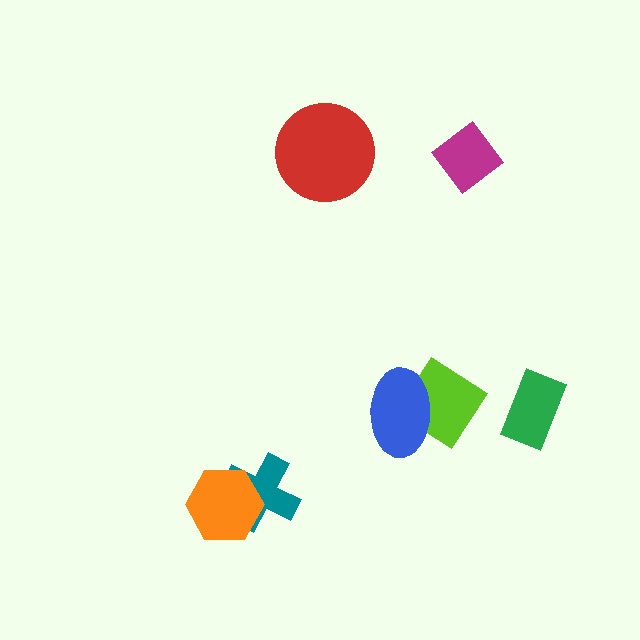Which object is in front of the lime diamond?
The blue ellipse is in front of the lime diamond.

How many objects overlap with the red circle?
0 objects overlap with the red circle.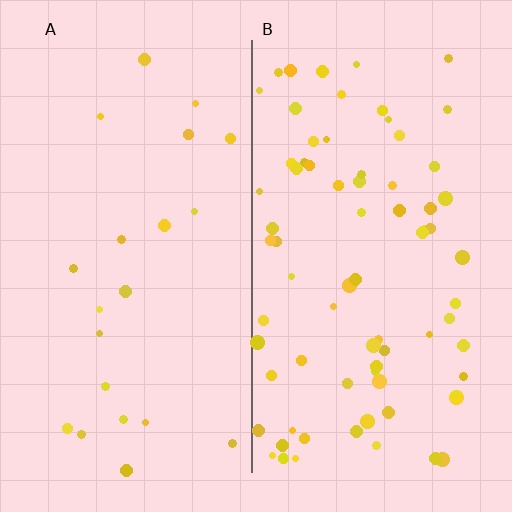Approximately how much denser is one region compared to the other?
Approximately 3.5× — region B over region A.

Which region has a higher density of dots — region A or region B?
B (the right).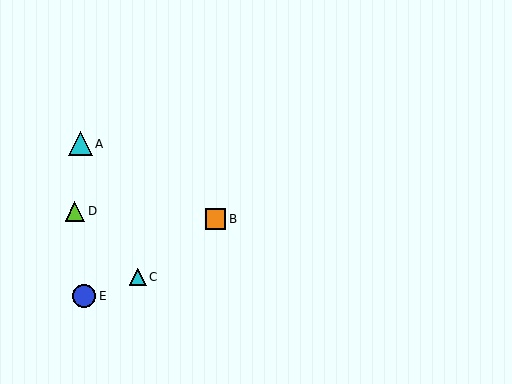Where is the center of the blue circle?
The center of the blue circle is at (84, 296).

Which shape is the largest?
The cyan triangle (labeled A) is the largest.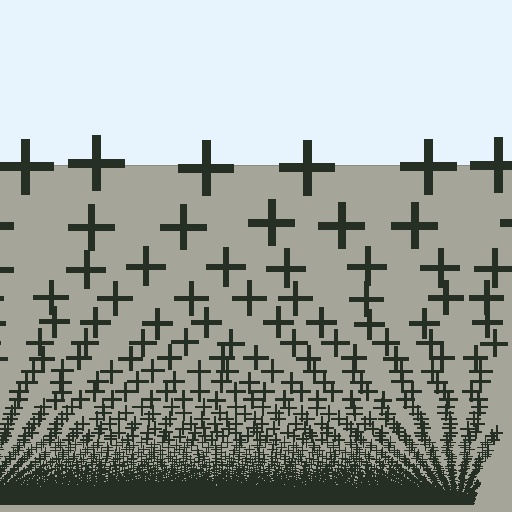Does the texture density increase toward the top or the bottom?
Density increases toward the bottom.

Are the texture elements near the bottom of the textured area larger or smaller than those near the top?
Smaller. The gradient is inverted — elements near the bottom are smaller and denser.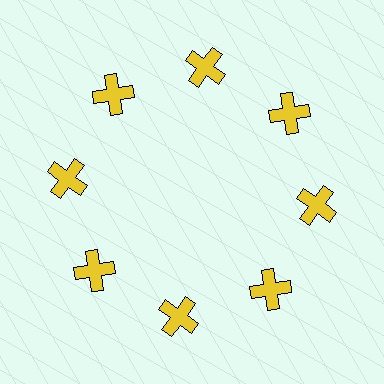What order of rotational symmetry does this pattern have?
This pattern has 8-fold rotational symmetry.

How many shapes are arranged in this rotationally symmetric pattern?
There are 8 shapes, arranged in 8 groups of 1.